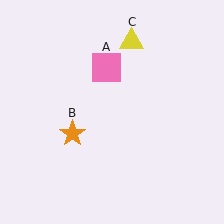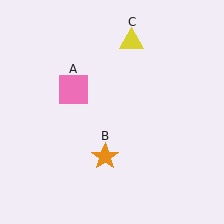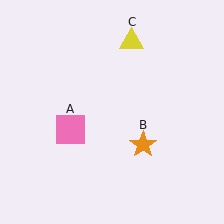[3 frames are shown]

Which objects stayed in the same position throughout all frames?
Yellow triangle (object C) remained stationary.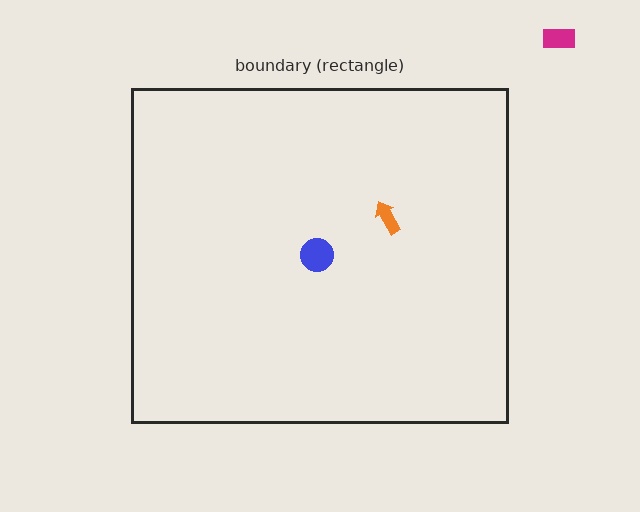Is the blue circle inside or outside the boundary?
Inside.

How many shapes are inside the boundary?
2 inside, 1 outside.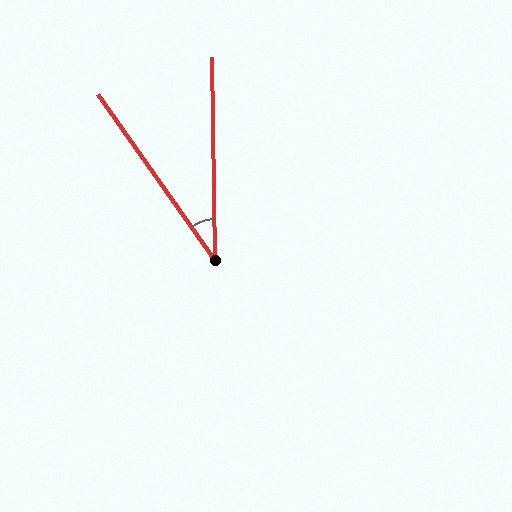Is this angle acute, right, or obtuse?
It is acute.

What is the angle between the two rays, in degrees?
Approximately 34 degrees.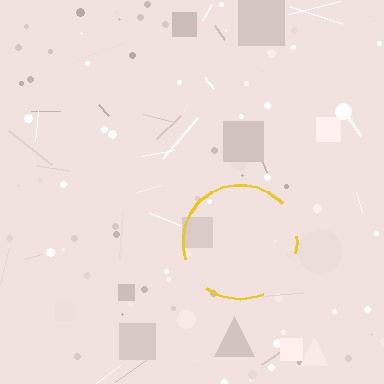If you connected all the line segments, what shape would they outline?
They would outline a circle.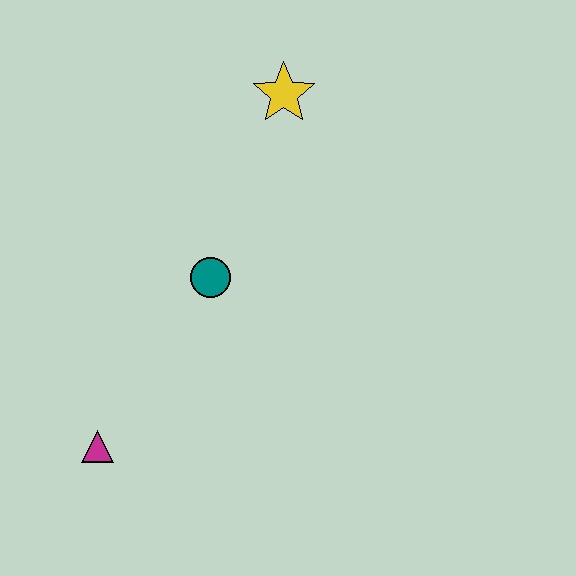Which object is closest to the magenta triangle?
The teal circle is closest to the magenta triangle.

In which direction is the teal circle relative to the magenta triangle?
The teal circle is above the magenta triangle.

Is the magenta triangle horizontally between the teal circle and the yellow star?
No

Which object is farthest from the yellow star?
The magenta triangle is farthest from the yellow star.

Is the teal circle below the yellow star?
Yes